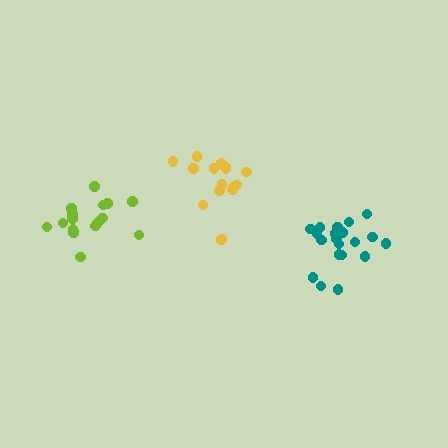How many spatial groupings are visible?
There are 3 spatial groupings.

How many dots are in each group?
Group 1: 15 dots, Group 2: 19 dots, Group 3: 21 dots (55 total).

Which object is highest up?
The yellow cluster is topmost.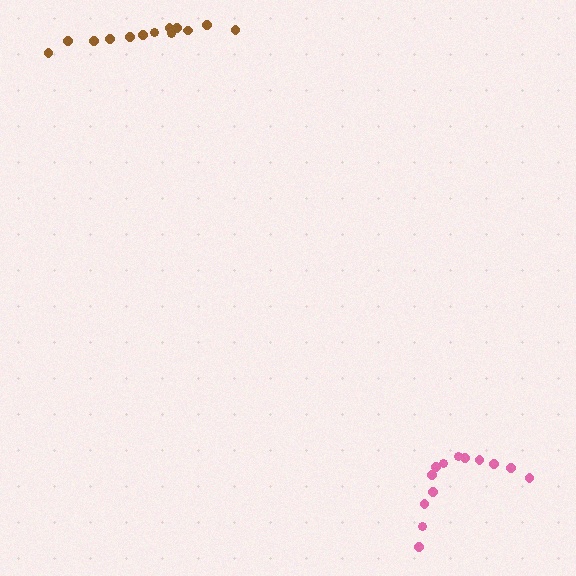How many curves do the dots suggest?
There are 2 distinct paths.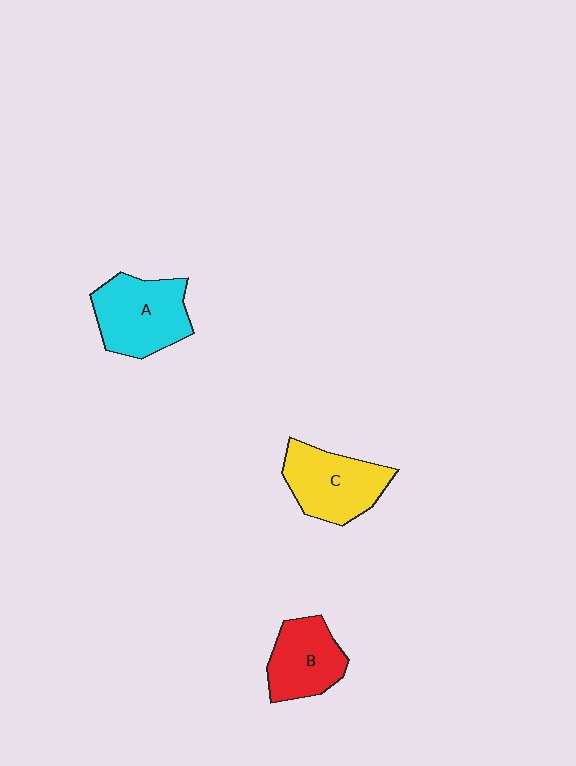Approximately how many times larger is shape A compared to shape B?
Approximately 1.3 times.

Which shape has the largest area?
Shape A (cyan).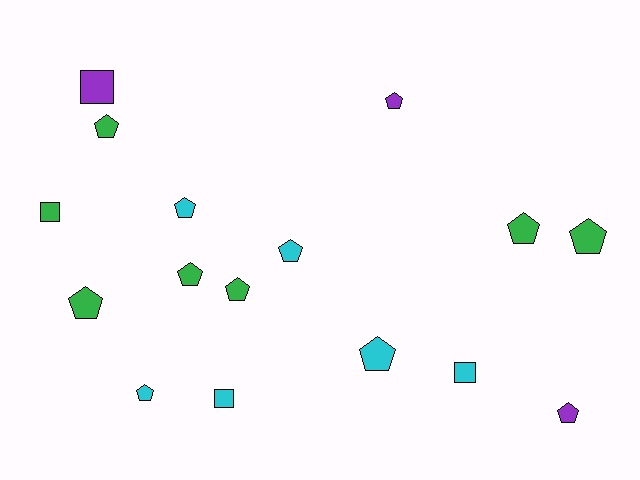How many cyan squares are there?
There are 2 cyan squares.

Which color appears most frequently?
Green, with 7 objects.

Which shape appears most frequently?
Pentagon, with 12 objects.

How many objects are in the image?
There are 16 objects.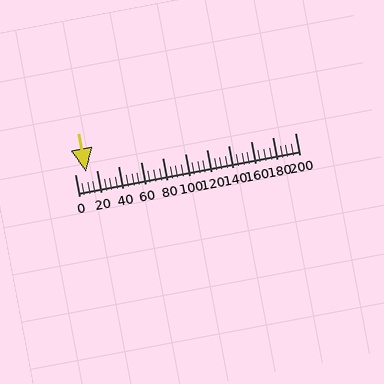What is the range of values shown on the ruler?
The ruler shows values from 0 to 200.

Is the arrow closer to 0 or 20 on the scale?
The arrow is closer to 20.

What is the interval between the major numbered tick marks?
The major tick marks are spaced 20 units apart.